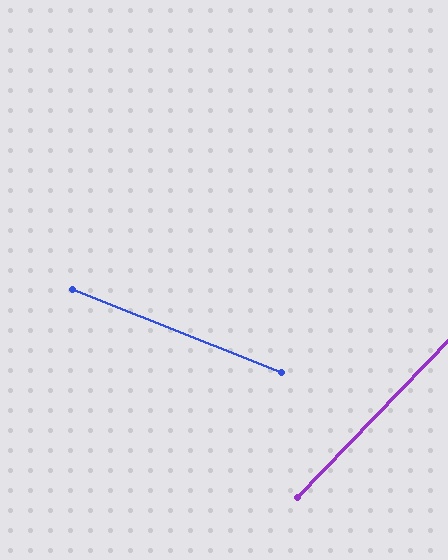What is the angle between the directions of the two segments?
Approximately 68 degrees.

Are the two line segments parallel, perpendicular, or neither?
Neither parallel nor perpendicular — they differ by about 68°.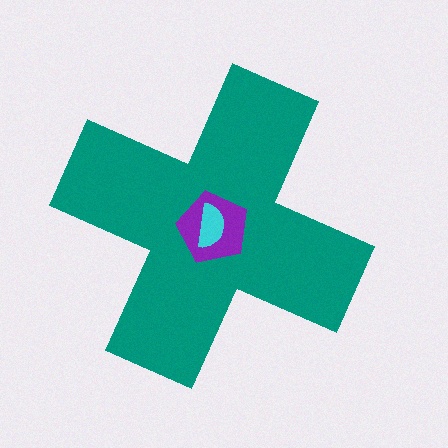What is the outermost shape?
The teal cross.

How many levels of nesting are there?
3.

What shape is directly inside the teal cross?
The purple pentagon.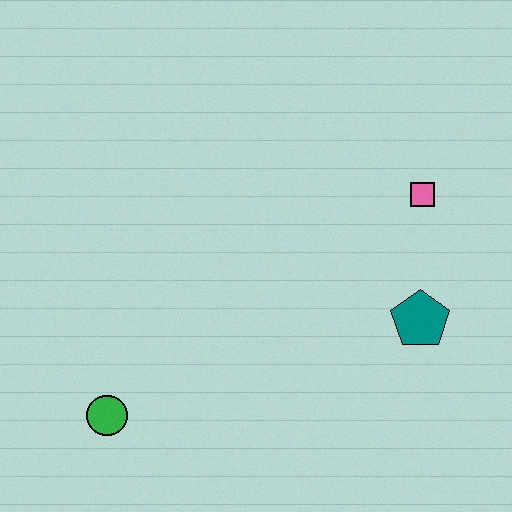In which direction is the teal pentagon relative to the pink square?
The teal pentagon is below the pink square.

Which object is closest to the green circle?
The teal pentagon is closest to the green circle.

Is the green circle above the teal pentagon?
No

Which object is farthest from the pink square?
The green circle is farthest from the pink square.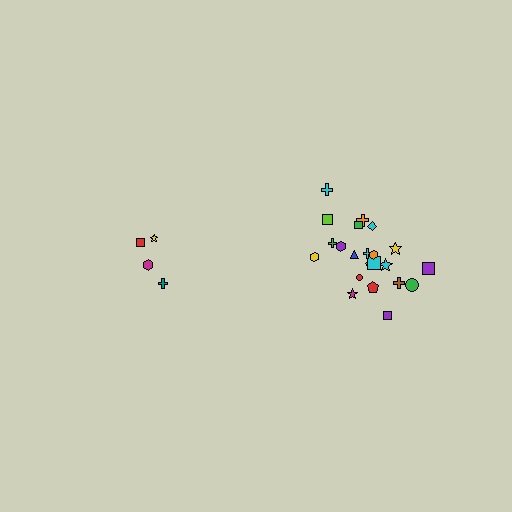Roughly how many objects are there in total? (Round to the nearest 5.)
Roughly 25 objects in total.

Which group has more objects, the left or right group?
The right group.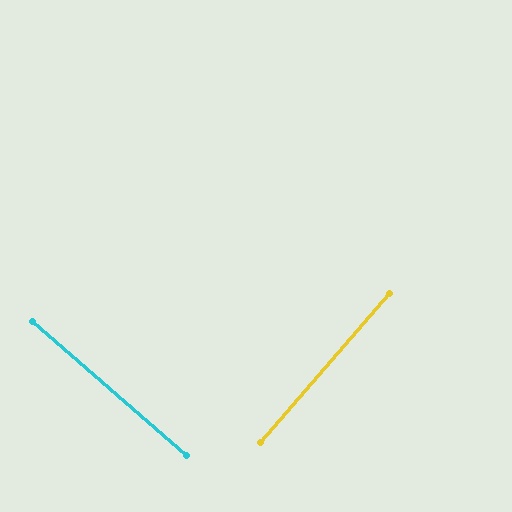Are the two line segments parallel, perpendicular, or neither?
Perpendicular — they meet at approximately 90°.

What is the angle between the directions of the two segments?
Approximately 90 degrees.